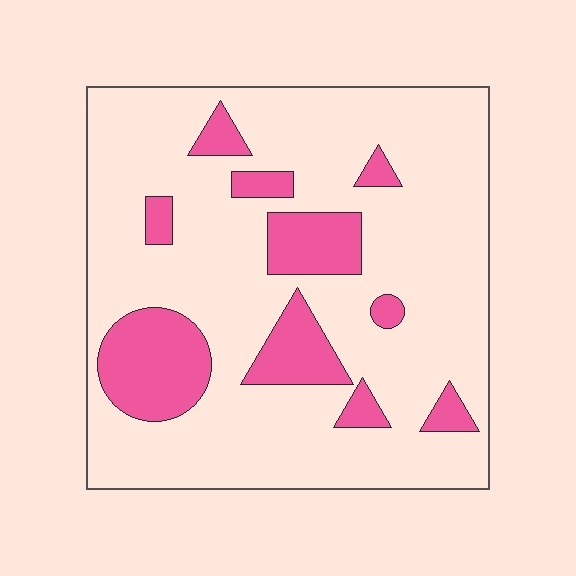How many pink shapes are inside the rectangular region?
10.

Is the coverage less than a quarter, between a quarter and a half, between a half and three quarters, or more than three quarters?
Less than a quarter.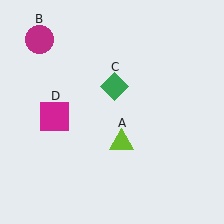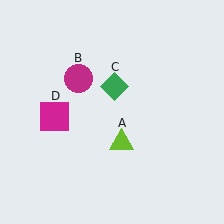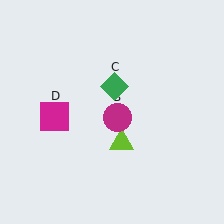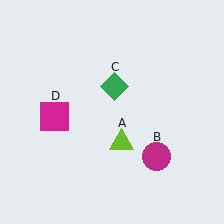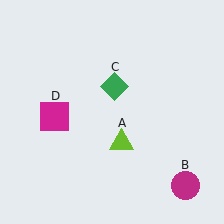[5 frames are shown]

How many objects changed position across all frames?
1 object changed position: magenta circle (object B).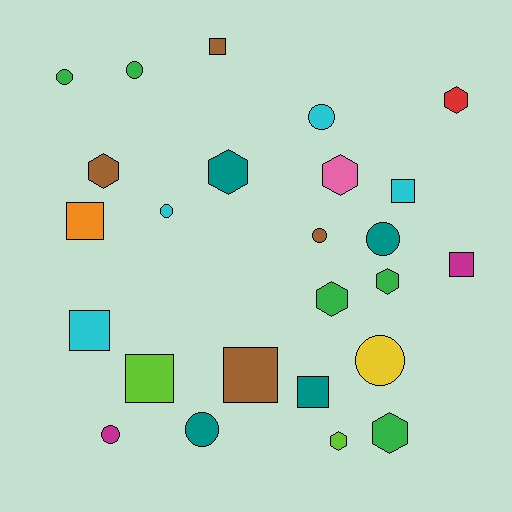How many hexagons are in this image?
There are 8 hexagons.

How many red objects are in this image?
There is 1 red object.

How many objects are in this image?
There are 25 objects.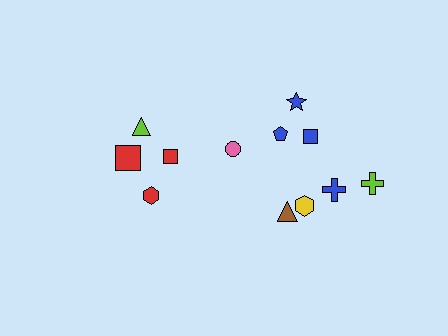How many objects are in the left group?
There are 4 objects.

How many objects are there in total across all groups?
There are 12 objects.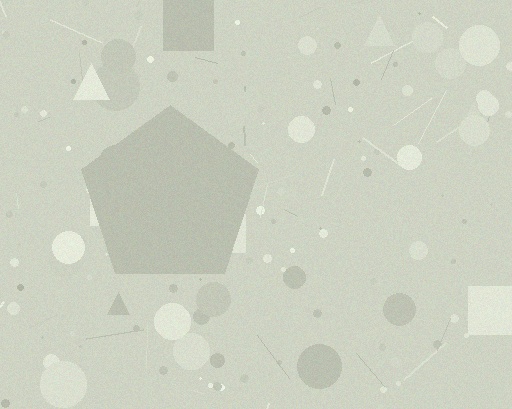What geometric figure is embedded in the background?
A pentagon is embedded in the background.